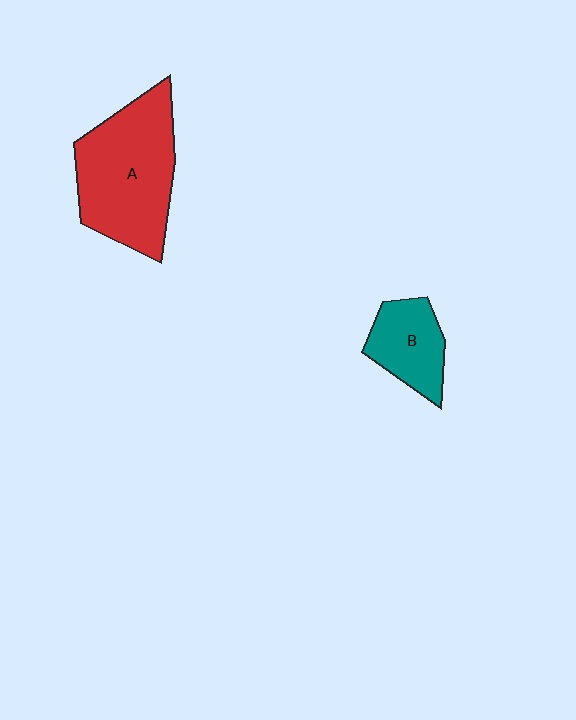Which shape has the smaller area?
Shape B (teal).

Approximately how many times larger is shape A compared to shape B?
Approximately 2.2 times.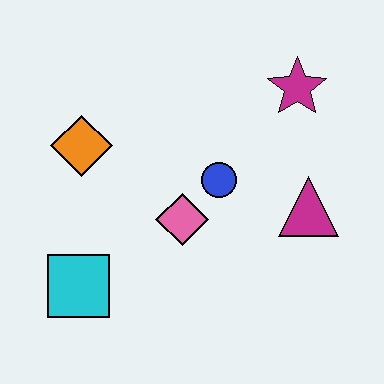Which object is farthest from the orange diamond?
The magenta triangle is farthest from the orange diamond.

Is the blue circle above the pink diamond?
Yes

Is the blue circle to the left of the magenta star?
Yes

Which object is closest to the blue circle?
The pink diamond is closest to the blue circle.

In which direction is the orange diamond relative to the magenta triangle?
The orange diamond is to the left of the magenta triangle.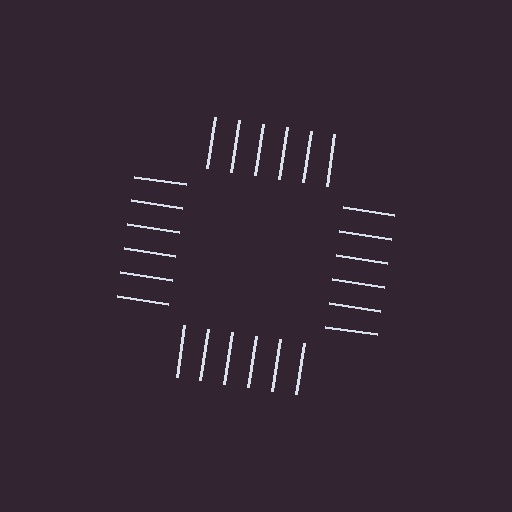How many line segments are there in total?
24 — 6 along each of the 4 edges.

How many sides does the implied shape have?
4 sides — the line-ends trace a square.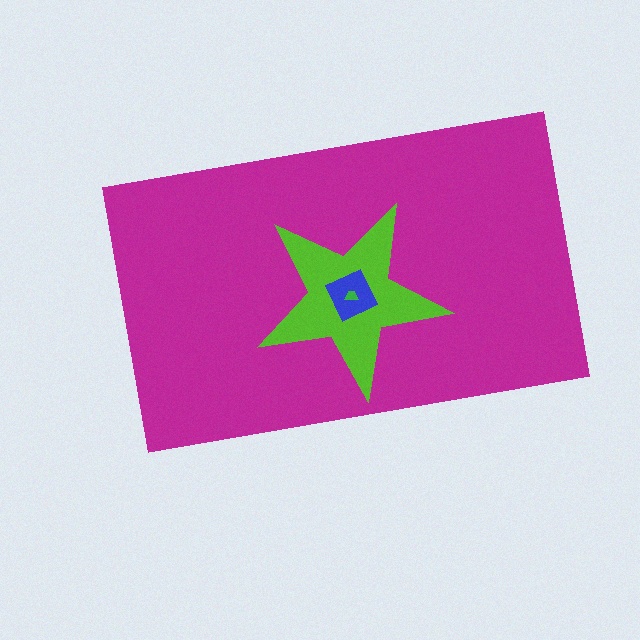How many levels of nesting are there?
4.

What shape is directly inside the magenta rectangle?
The lime star.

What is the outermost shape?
The magenta rectangle.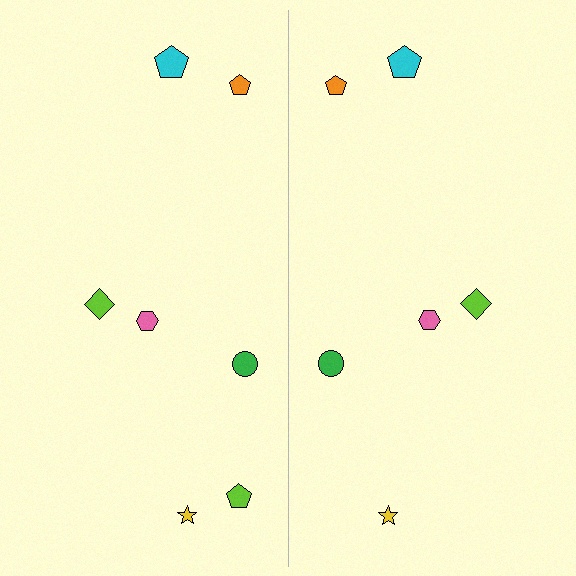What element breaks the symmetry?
A lime pentagon is missing from the right side.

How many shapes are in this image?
There are 13 shapes in this image.